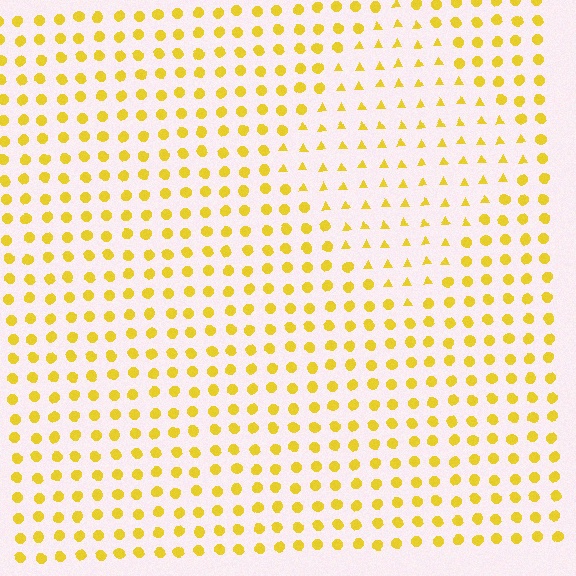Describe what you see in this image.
The image is filled with small yellow elements arranged in a uniform grid. A diamond-shaped region contains triangles, while the surrounding area contains circles. The boundary is defined purely by the change in element shape.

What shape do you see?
I see a diamond.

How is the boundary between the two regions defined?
The boundary is defined by a change in element shape: triangles inside vs. circles outside. All elements share the same color and spacing.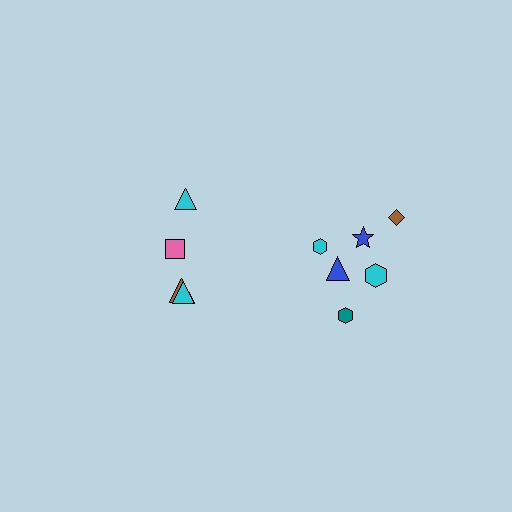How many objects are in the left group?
There are 4 objects.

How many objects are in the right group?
There are 6 objects.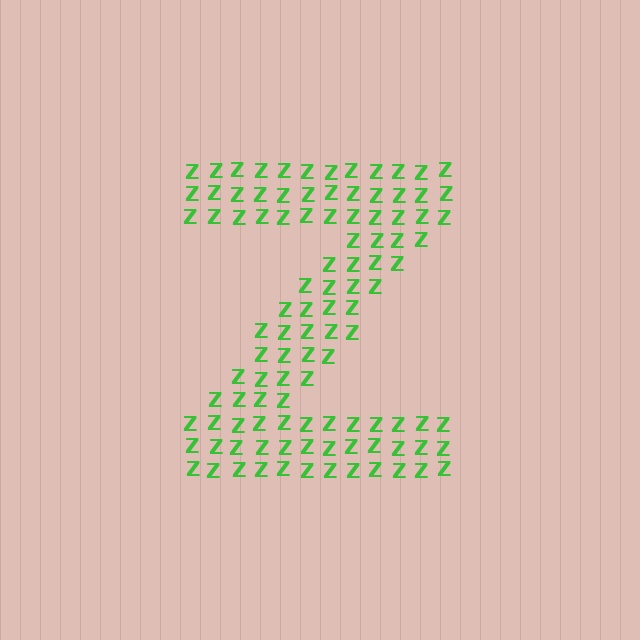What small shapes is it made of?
It is made of small letter Z's.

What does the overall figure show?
The overall figure shows the letter Z.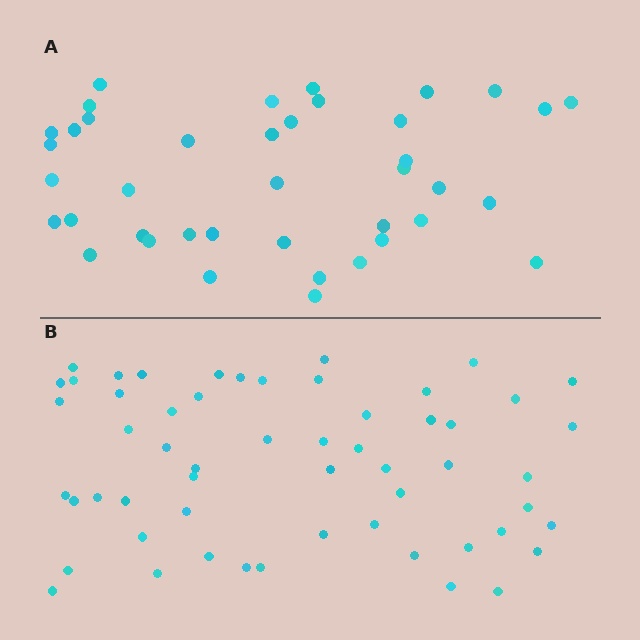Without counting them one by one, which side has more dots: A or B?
Region B (the bottom region) has more dots.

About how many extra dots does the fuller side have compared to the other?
Region B has approximately 15 more dots than region A.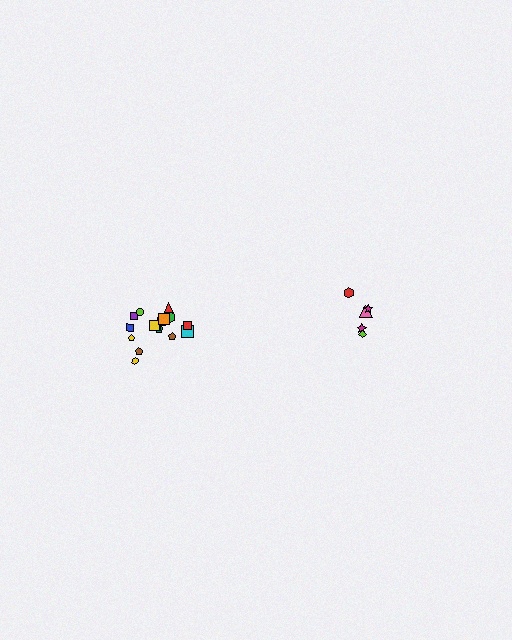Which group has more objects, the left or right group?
The left group.